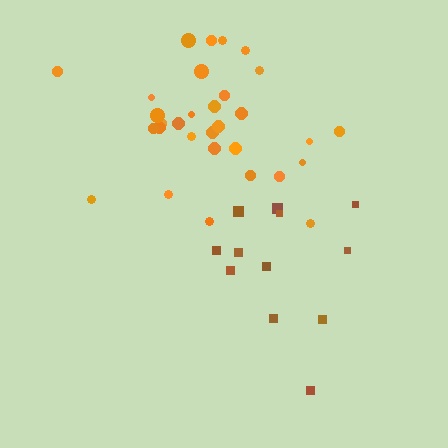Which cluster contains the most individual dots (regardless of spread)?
Orange (32).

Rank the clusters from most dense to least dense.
orange, brown.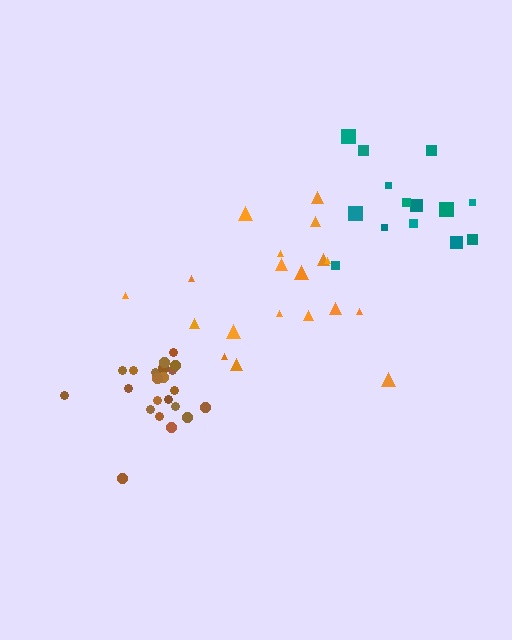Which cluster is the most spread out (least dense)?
Teal.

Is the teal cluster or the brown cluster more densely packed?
Brown.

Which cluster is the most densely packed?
Brown.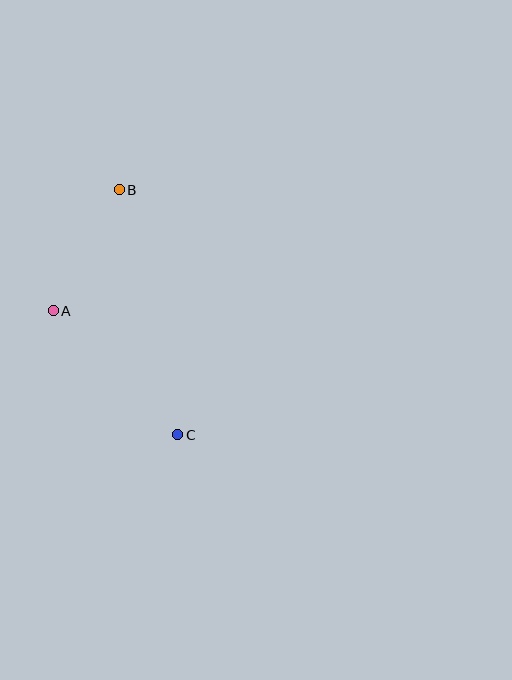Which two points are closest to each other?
Points A and B are closest to each other.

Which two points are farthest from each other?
Points B and C are farthest from each other.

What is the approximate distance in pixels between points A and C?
The distance between A and C is approximately 176 pixels.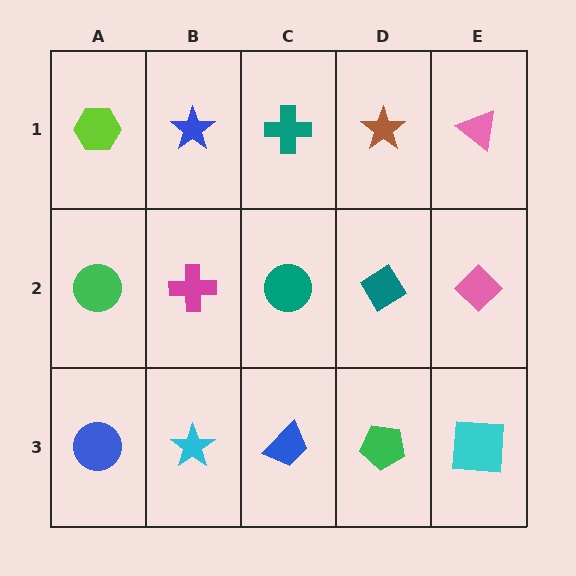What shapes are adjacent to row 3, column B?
A magenta cross (row 2, column B), a blue circle (row 3, column A), a blue trapezoid (row 3, column C).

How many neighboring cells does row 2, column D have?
4.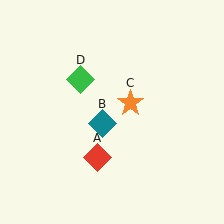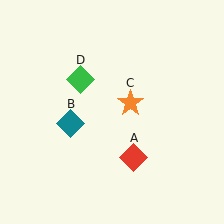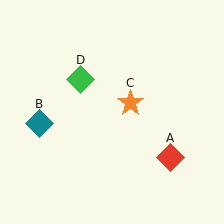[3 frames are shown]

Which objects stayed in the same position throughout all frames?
Orange star (object C) and green diamond (object D) remained stationary.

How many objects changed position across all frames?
2 objects changed position: red diamond (object A), teal diamond (object B).